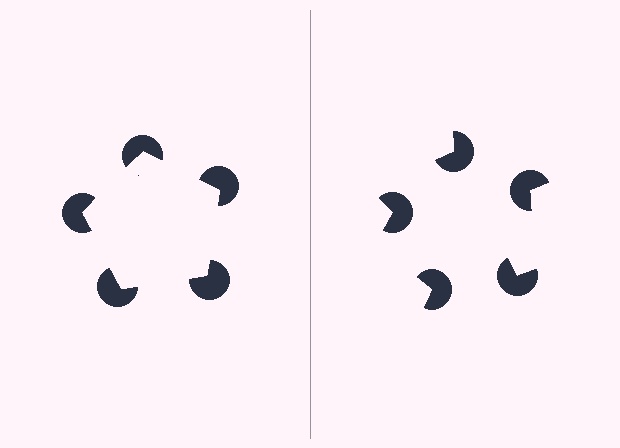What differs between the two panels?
The pac-man discs are positioned identically on both sides; only the wedge orientations differ. On the left they align to a pentagon; on the right they are misaligned.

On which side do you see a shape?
An illusory pentagon appears on the left side. On the right side the wedge cuts are rotated, so no coherent shape forms.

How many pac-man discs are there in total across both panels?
10 — 5 on each side.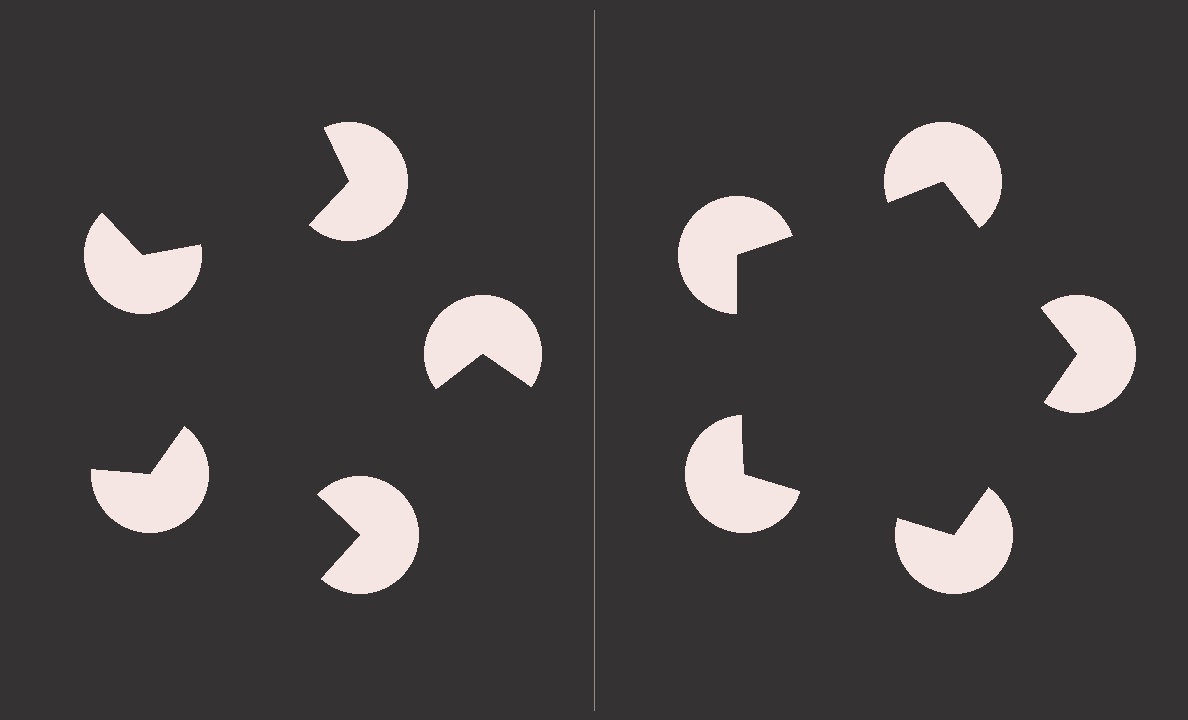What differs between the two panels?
The pac-man discs are positioned identically on both sides; only the wedge orientations differ. On the right they align to a pentagon; on the left they are misaligned.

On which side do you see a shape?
An illusory pentagon appears on the right side. On the left side the wedge cuts are rotated, so no coherent shape forms.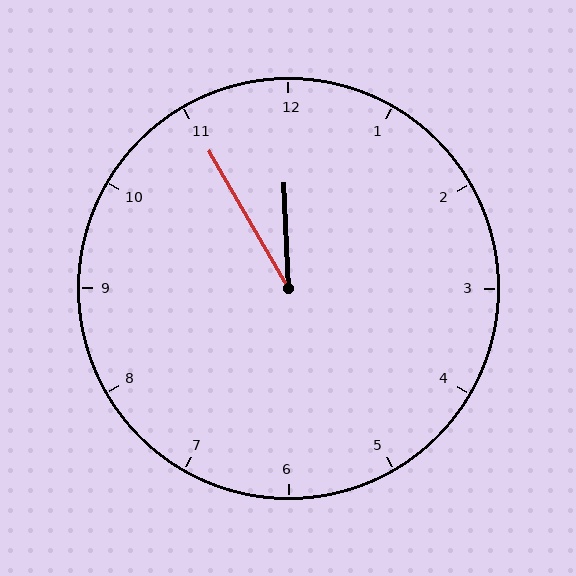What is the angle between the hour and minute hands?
Approximately 28 degrees.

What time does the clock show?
11:55.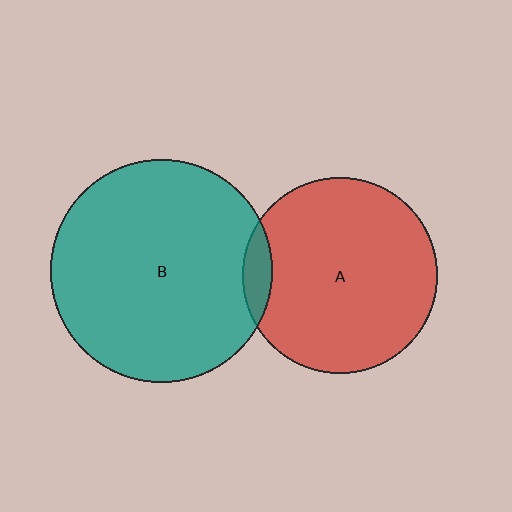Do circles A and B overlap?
Yes.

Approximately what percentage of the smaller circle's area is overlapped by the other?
Approximately 10%.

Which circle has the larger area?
Circle B (teal).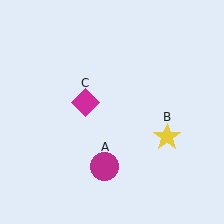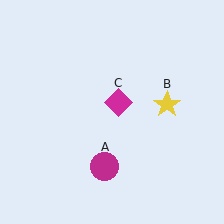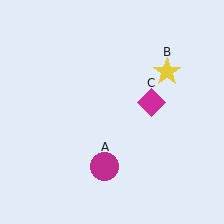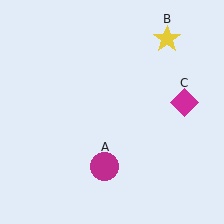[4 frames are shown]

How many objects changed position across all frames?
2 objects changed position: yellow star (object B), magenta diamond (object C).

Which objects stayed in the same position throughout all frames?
Magenta circle (object A) remained stationary.